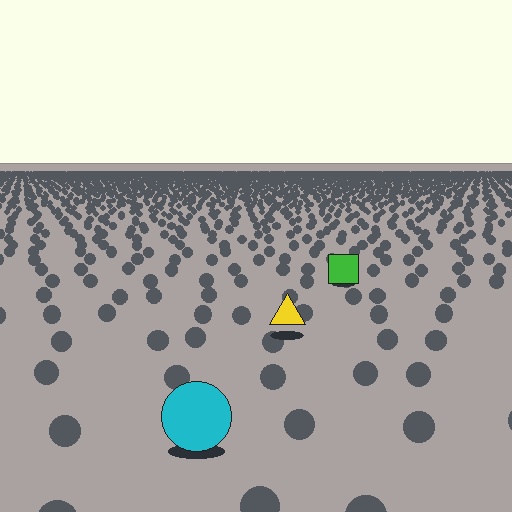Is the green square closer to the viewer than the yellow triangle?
No. The yellow triangle is closer — you can tell from the texture gradient: the ground texture is coarser near it.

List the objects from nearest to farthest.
From nearest to farthest: the cyan circle, the yellow triangle, the green square.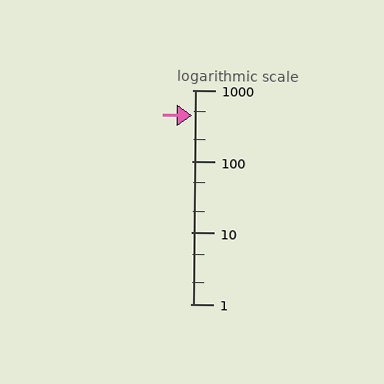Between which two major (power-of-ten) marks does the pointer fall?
The pointer is between 100 and 1000.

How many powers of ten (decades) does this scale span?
The scale spans 3 decades, from 1 to 1000.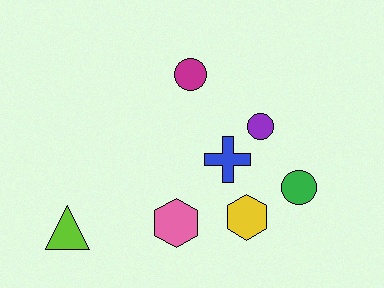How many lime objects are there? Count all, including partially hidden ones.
There is 1 lime object.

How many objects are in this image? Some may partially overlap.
There are 7 objects.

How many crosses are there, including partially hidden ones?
There is 1 cross.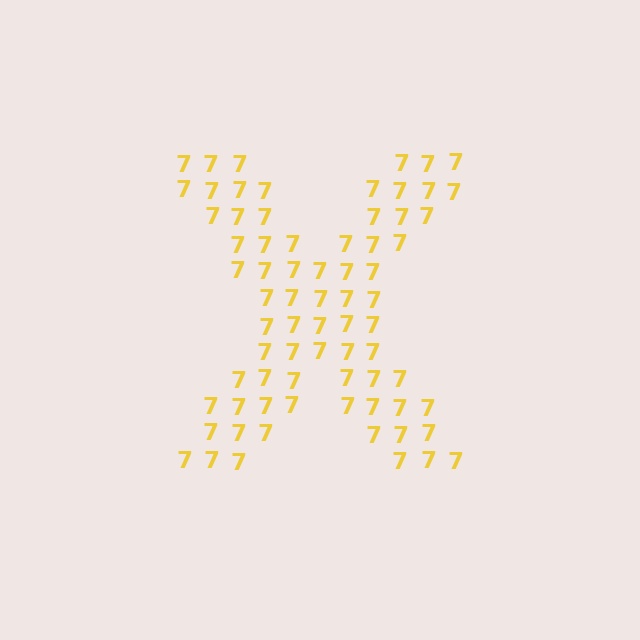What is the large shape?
The large shape is the letter X.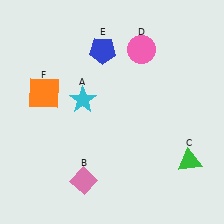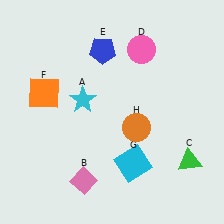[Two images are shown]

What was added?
A cyan square (G), an orange circle (H) were added in Image 2.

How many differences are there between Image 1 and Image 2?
There are 2 differences between the two images.